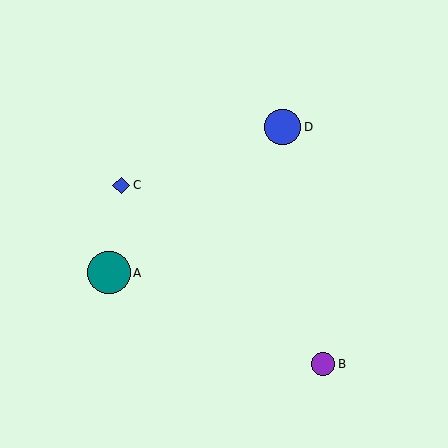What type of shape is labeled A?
Shape A is a teal circle.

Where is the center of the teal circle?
The center of the teal circle is at (109, 273).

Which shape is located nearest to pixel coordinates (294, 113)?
The blue circle (labeled D) at (283, 127) is nearest to that location.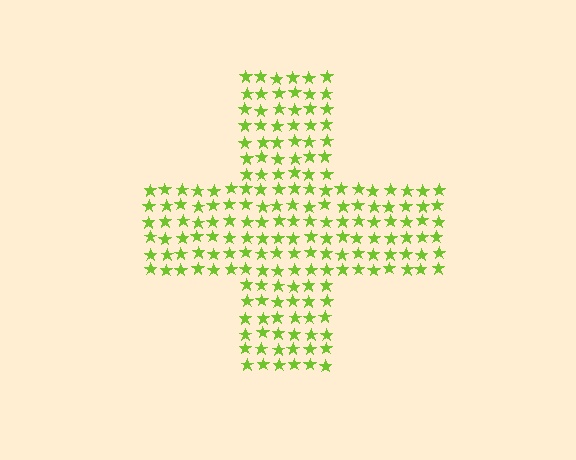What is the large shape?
The large shape is a cross.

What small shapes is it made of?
It is made of small stars.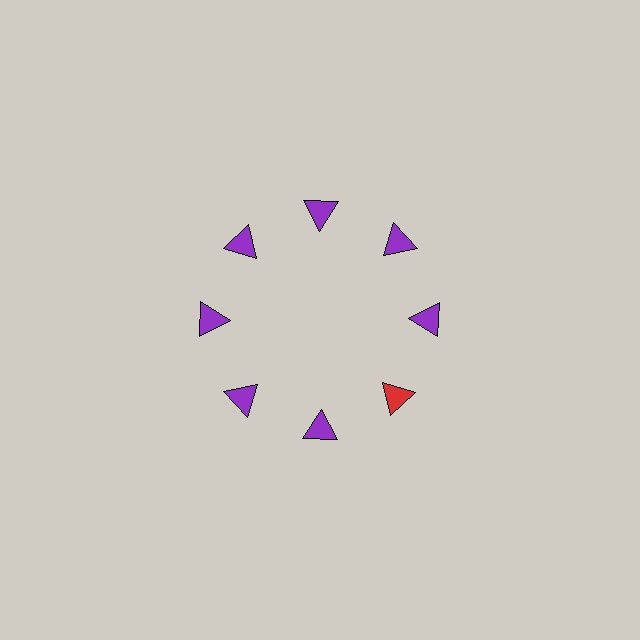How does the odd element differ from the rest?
It has a different color: red instead of purple.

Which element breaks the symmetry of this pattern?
The red triangle at roughly the 4 o'clock position breaks the symmetry. All other shapes are purple triangles.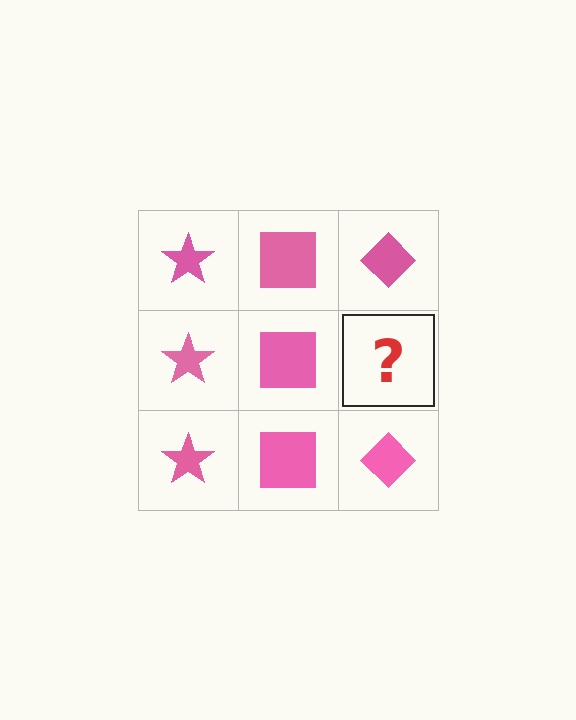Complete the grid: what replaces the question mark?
The question mark should be replaced with a pink diamond.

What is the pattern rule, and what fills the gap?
The rule is that each column has a consistent shape. The gap should be filled with a pink diamond.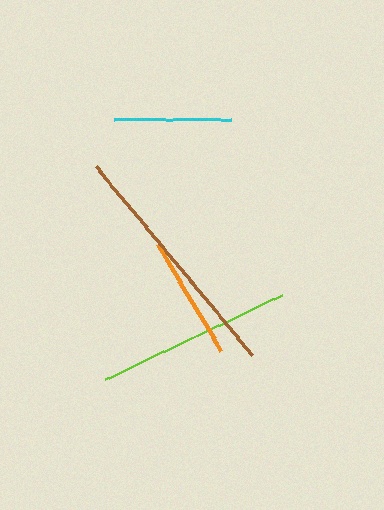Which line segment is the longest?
The brown line is the longest at approximately 246 pixels.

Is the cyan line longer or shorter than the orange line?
The orange line is longer than the cyan line.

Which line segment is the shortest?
The cyan line is the shortest at approximately 116 pixels.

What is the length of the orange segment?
The orange segment is approximately 125 pixels long.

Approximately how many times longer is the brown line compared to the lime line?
The brown line is approximately 1.3 times the length of the lime line.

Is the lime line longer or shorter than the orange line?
The lime line is longer than the orange line.